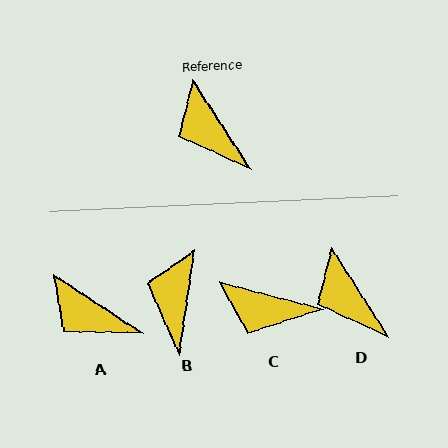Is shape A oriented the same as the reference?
No, it is off by about 24 degrees.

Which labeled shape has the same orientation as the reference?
D.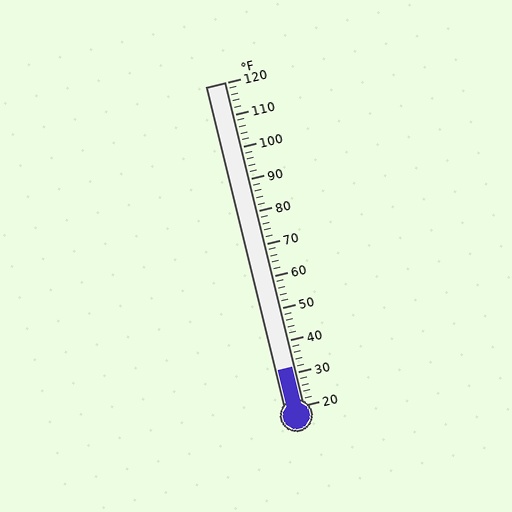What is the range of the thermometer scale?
The thermometer scale ranges from 20°F to 120°F.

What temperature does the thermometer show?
The thermometer shows approximately 32°F.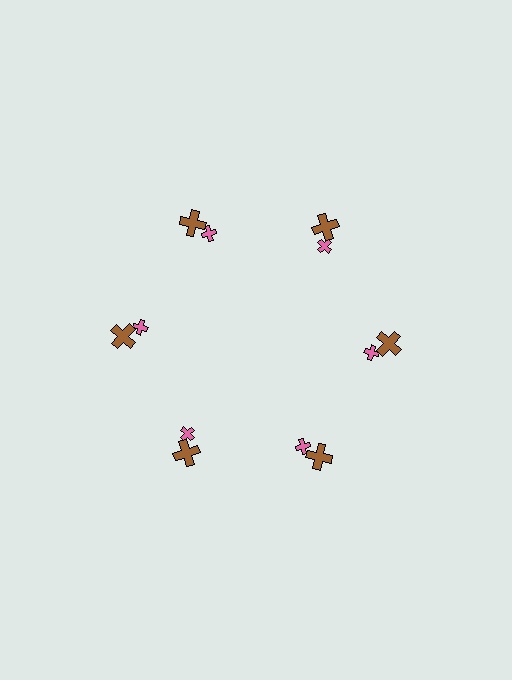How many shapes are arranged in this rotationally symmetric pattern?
There are 12 shapes, arranged in 6 groups of 2.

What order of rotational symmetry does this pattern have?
This pattern has 6-fold rotational symmetry.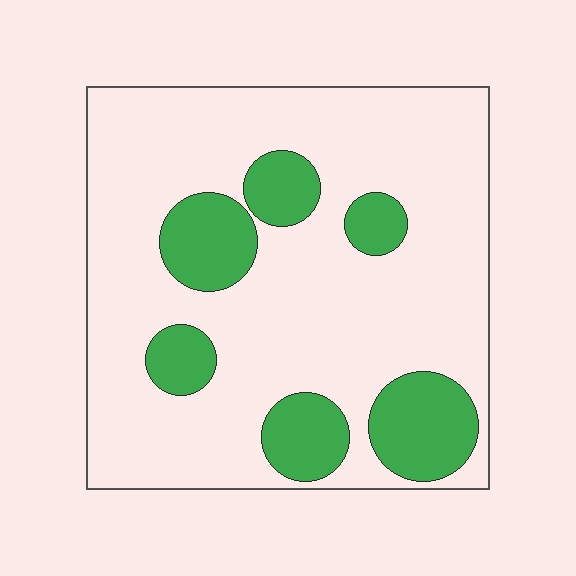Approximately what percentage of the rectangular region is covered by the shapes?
Approximately 20%.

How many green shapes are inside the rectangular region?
6.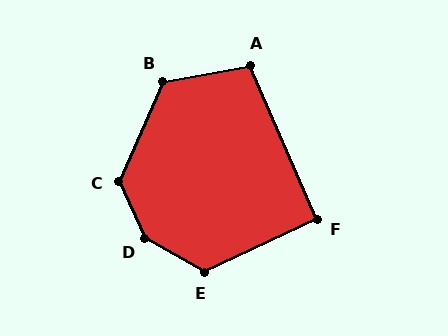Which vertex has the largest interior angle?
D, at approximately 144 degrees.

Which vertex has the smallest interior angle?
F, at approximately 92 degrees.